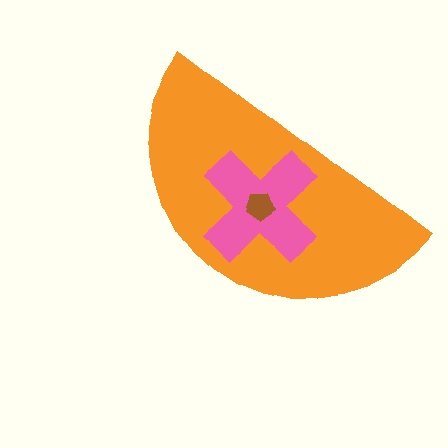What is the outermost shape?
The orange semicircle.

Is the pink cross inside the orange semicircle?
Yes.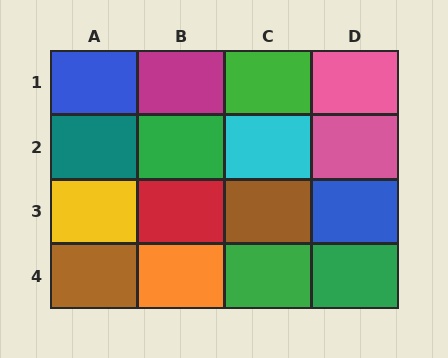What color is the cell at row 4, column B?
Orange.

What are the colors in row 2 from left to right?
Teal, green, cyan, pink.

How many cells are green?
4 cells are green.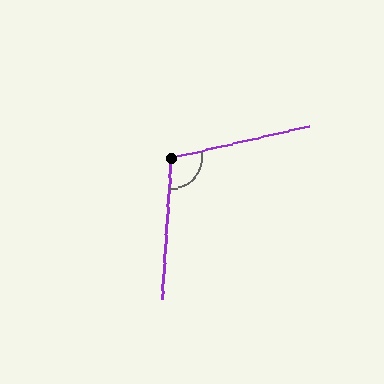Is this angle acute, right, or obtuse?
It is obtuse.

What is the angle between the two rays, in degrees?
Approximately 107 degrees.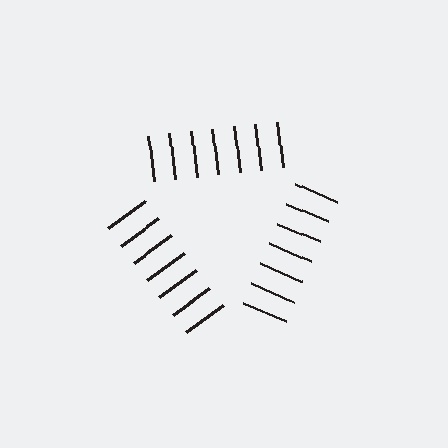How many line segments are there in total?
21 — 7 along each of the 3 edges.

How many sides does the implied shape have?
3 sides — the line-ends trace a triangle.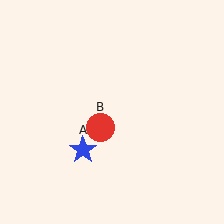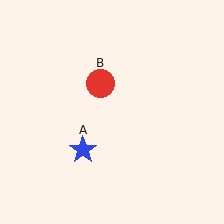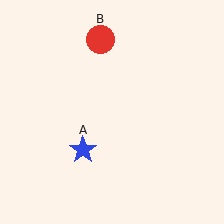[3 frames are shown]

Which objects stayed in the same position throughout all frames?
Blue star (object A) remained stationary.